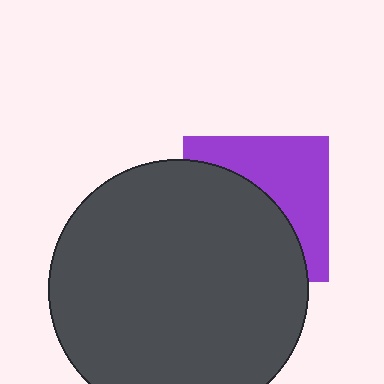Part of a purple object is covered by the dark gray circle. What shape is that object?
It is a square.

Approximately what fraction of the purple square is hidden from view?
Roughly 55% of the purple square is hidden behind the dark gray circle.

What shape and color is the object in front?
The object in front is a dark gray circle.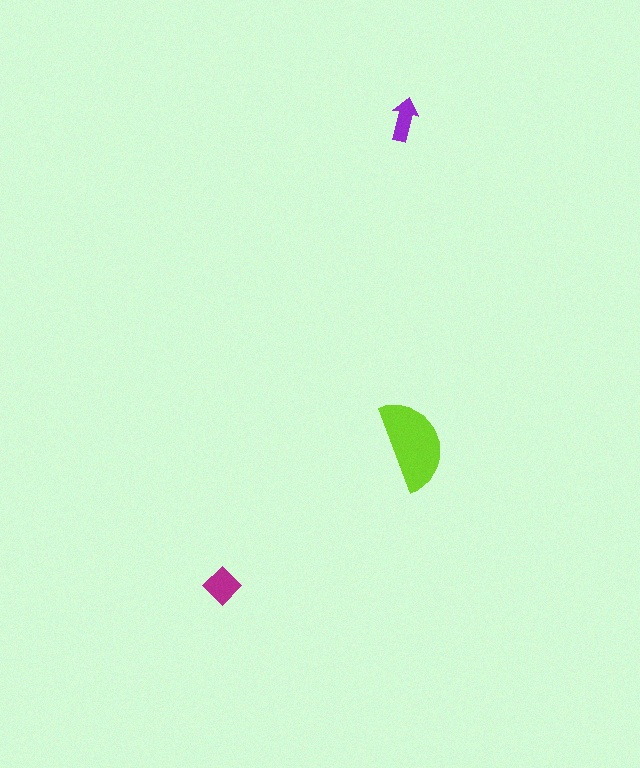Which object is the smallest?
The purple arrow.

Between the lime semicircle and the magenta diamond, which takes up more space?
The lime semicircle.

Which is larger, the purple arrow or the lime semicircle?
The lime semicircle.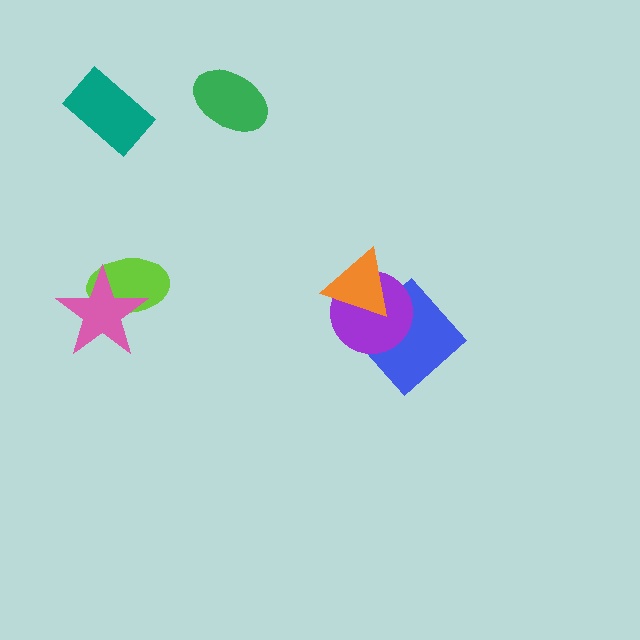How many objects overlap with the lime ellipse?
1 object overlaps with the lime ellipse.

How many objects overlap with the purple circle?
2 objects overlap with the purple circle.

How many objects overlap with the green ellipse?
0 objects overlap with the green ellipse.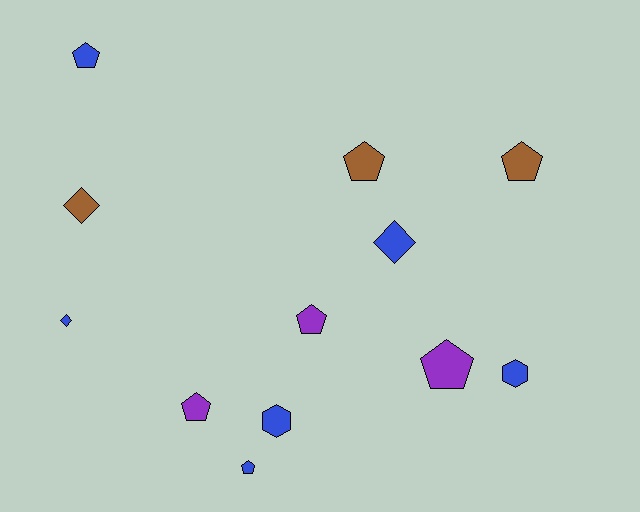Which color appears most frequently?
Blue, with 6 objects.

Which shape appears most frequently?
Pentagon, with 7 objects.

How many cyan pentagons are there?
There are no cyan pentagons.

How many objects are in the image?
There are 12 objects.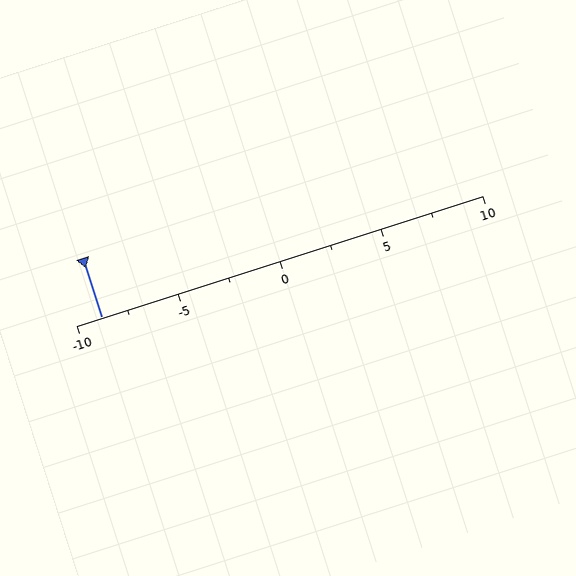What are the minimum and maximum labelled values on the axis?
The axis runs from -10 to 10.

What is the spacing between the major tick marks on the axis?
The major ticks are spaced 5 apart.